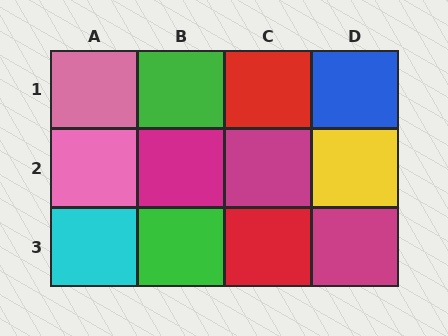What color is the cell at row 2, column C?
Magenta.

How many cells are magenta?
3 cells are magenta.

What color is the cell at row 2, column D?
Yellow.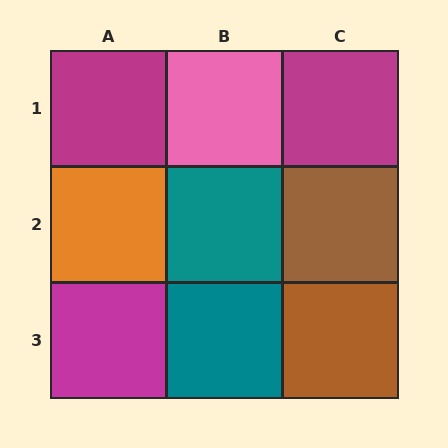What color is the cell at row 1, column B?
Pink.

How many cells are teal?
2 cells are teal.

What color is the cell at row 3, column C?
Brown.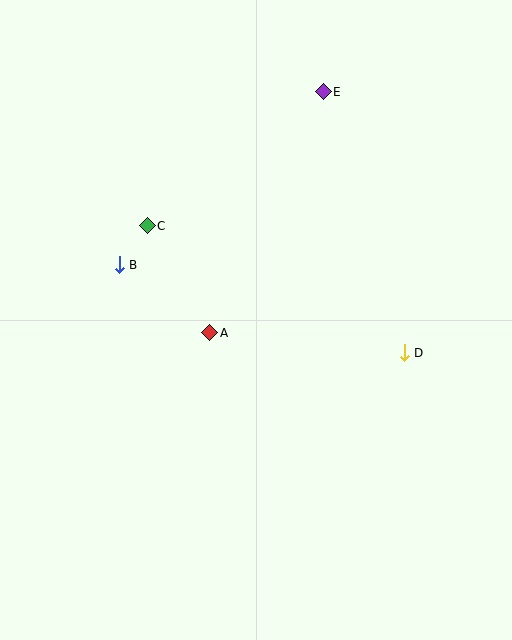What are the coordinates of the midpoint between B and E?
The midpoint between B and E is at (221, 178).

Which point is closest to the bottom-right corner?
Point D is closest to the bottom-right corner.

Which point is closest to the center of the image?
Point A at (210, 333) is closest to the center.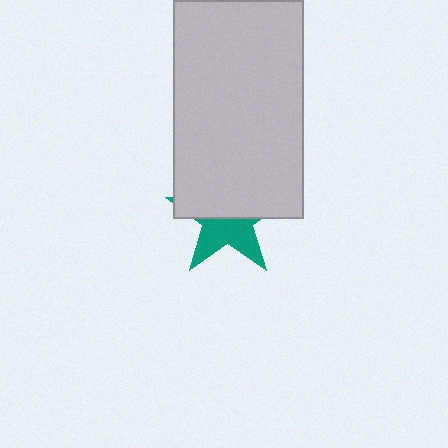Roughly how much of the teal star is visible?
A small part of it is visible (roughly 44%).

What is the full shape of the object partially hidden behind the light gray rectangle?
The partially hidden object is a teal star.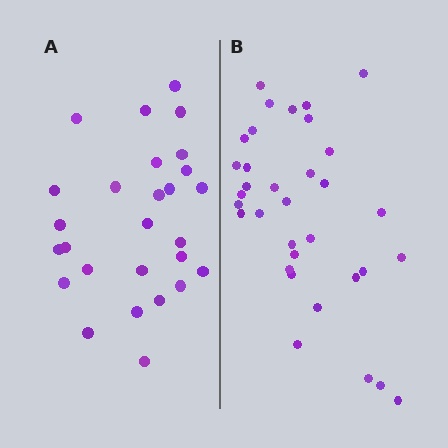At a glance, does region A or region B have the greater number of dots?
Region B (the right region) has more dots.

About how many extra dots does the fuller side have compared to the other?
Region B has roughly 8 or so more dots than region A.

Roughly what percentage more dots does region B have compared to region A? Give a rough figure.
About 25% more.